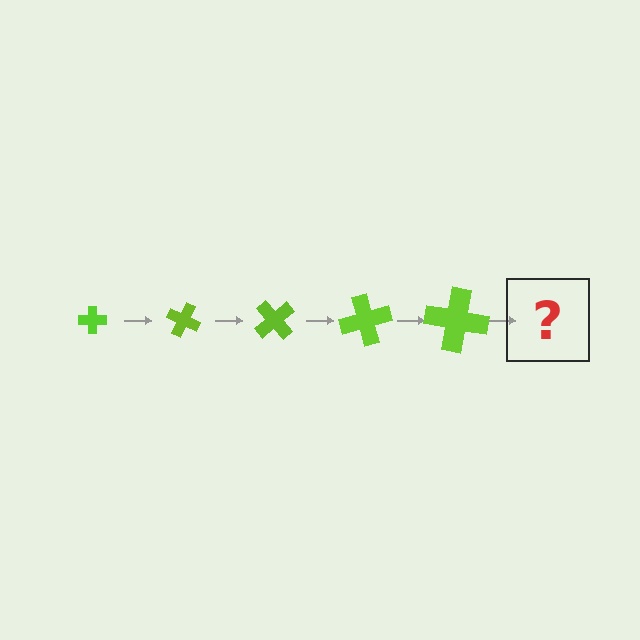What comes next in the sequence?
The next element should be a cross, larger than the previous one and rotated 125 degrees from the start.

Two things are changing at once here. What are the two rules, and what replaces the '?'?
The two rules are that the cross grows larger each step and it rotates 25 degrees each step. The '?' should be a cross, larger than the previous one and rotated 125 degrees from the start.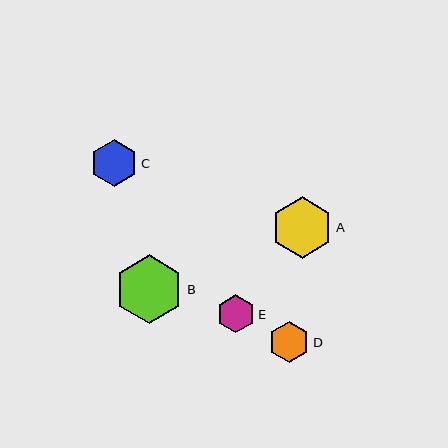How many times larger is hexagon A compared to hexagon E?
Hexagon A is approximately 1.6 times the size of hexagon E.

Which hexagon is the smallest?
Hexagon E is the smallest with a size of approximately 38 pixels.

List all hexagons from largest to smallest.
From largest to smallest: B, A, C, D, E.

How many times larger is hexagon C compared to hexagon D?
Hexagon C is approximately 1.2 times the size of hexagon D.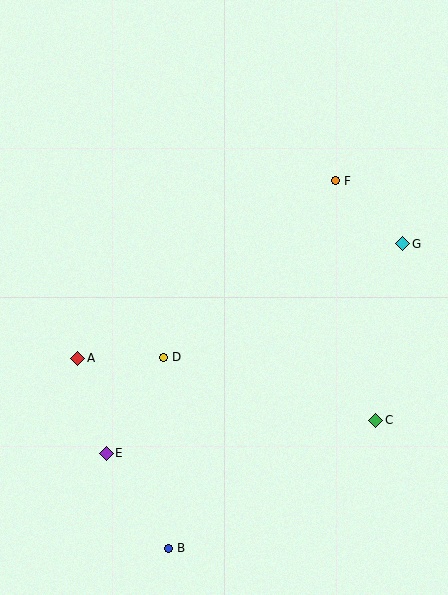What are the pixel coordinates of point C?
Point C is at (376, 421).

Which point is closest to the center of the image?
Point D at (163, 357) is closest to the center.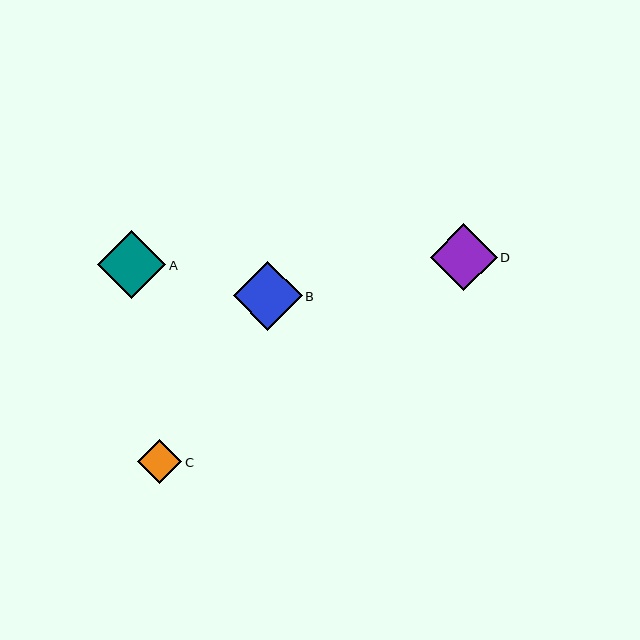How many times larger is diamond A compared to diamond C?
Diamond A is approximately 1.5 times the size of diamond C.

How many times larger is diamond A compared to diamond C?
Diamond A is approximately 1.5 times the size of diamond C.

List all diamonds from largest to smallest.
From largest to smallest: B, A, D, C.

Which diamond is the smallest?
Diamond C is the smallest with a size of approximately 44 pixels.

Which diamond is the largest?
Diamond B is the largest with a size of approximately 69 pixels.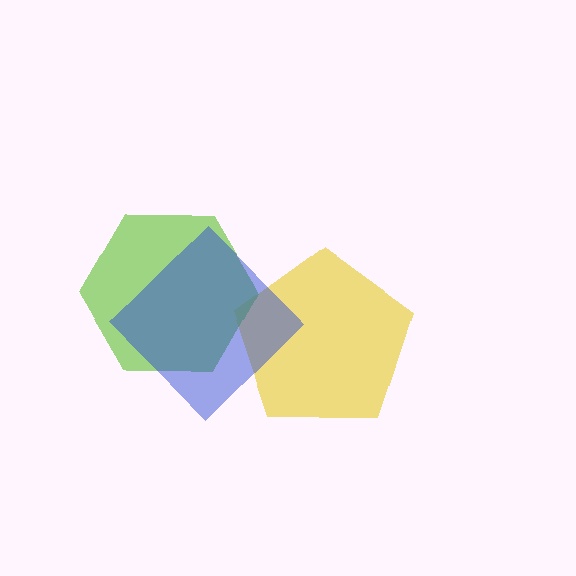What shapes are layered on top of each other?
The layered shapes are: a yellow pentagon, a lime hexagon, a blue diamond.